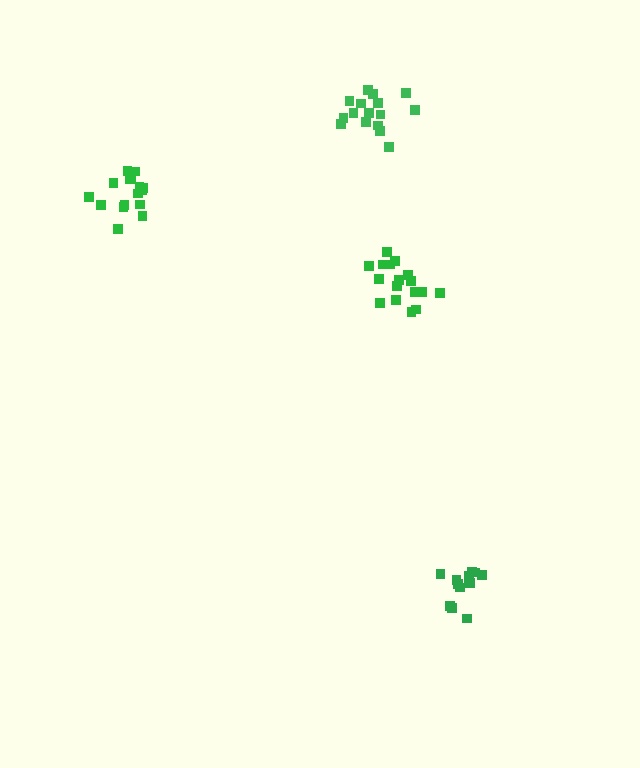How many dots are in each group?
Group 1: 13 dots, Group 2: 16 dots, Group 3: 17 dots, Group 4: 16 dots (62 total).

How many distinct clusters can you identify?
There are 4 distinct clusters.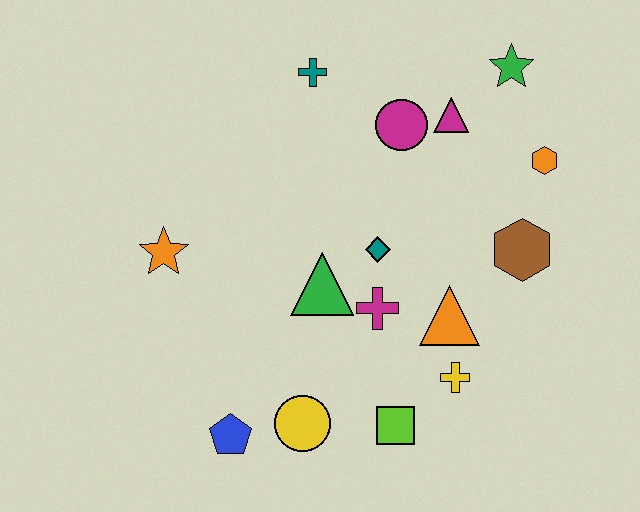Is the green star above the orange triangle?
Yes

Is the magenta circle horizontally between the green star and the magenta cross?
Yes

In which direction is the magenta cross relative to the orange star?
The magenta cross is to the right of the orange star.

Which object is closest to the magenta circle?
The magenta triangle is closest to the magenta circle.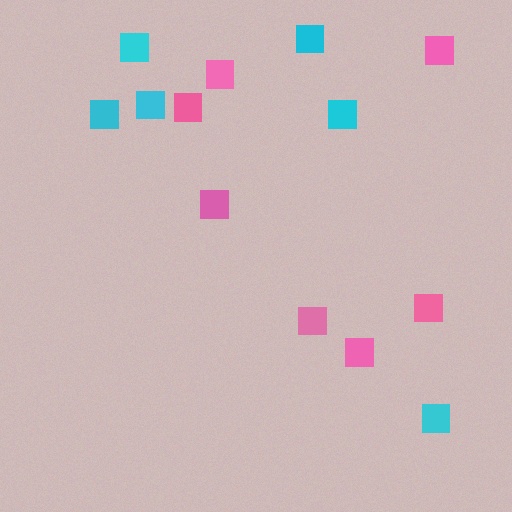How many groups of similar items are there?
There are 2 groups: one group of cyan squares (6) and one group of pink squares (7).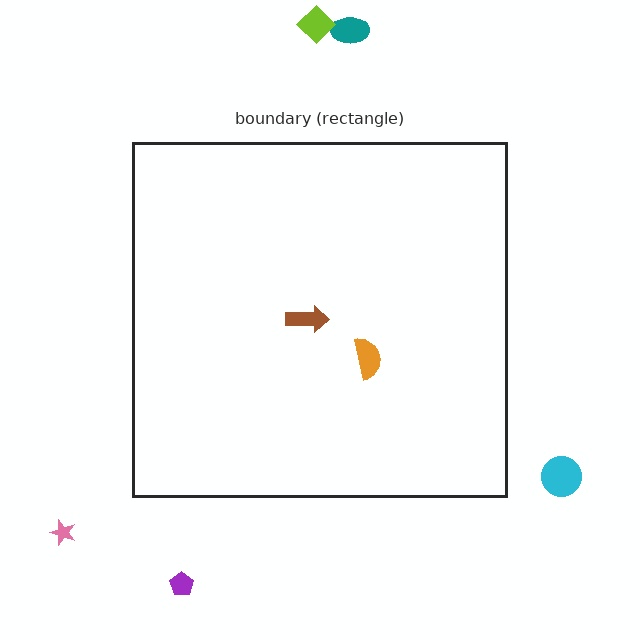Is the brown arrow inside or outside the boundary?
Inside.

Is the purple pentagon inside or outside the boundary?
Outside.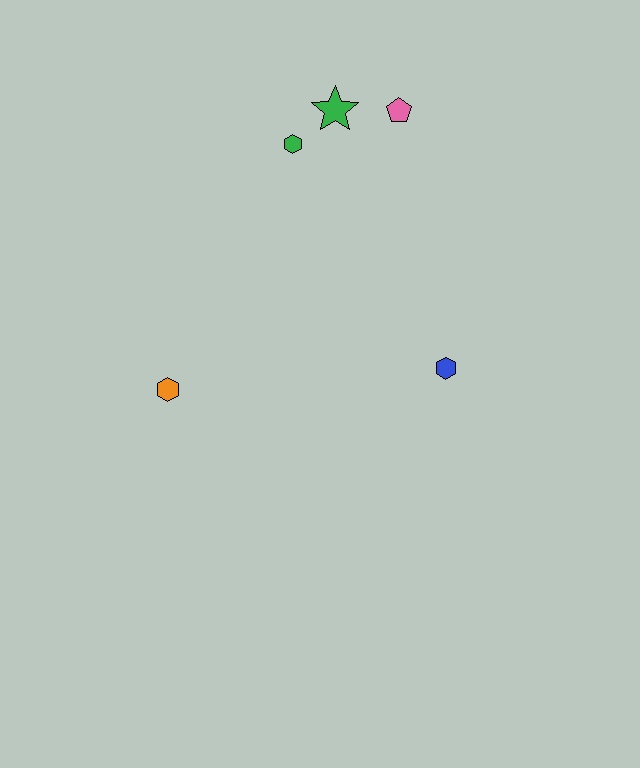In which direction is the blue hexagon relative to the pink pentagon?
The blue hexagon is below the pink pentagon.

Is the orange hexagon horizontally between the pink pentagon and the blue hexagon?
No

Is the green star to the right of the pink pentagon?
No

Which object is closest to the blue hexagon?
The pink pentagon is closest to the blue hexagon.